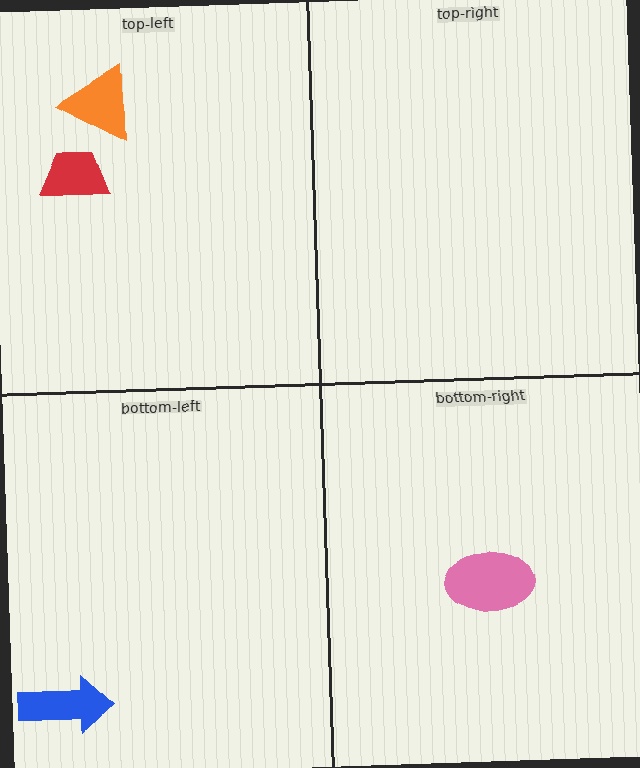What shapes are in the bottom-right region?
The pink ellipse.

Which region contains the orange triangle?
The top-left region.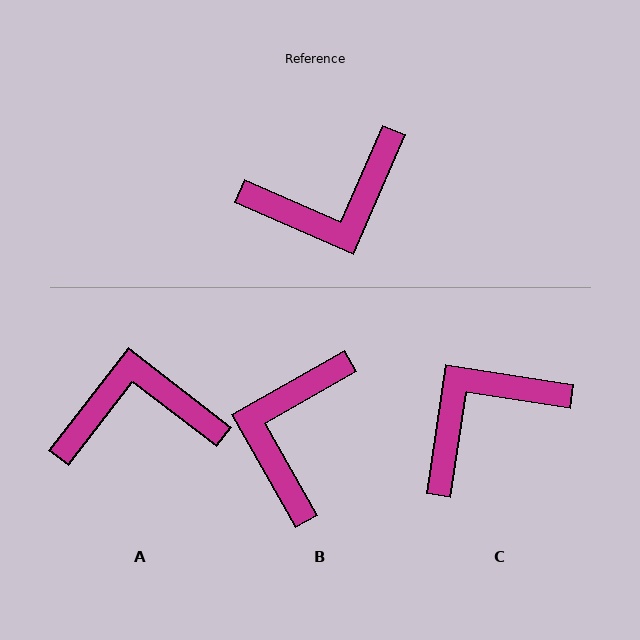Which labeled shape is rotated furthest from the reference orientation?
A, about 166 degrees away.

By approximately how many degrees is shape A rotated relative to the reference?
Approximately 166 degrees counter-clockwise.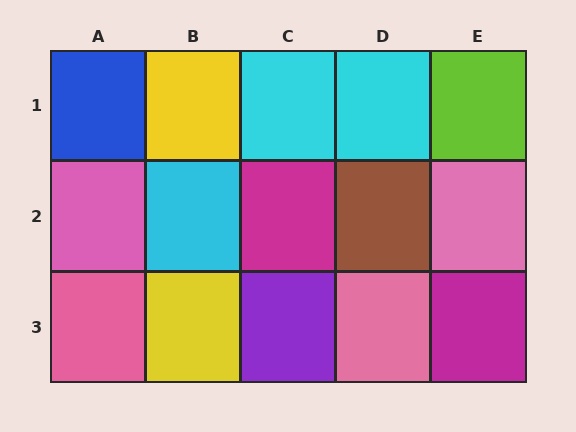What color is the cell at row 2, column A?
Pink.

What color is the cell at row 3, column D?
Pink.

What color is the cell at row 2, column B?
Cyan.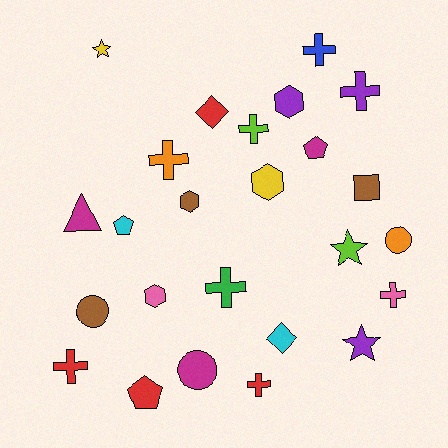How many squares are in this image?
There is 1 square.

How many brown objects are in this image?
There are 3 brown objects.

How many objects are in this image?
There are 25 objects.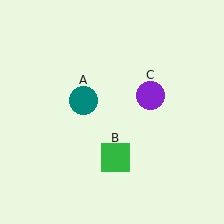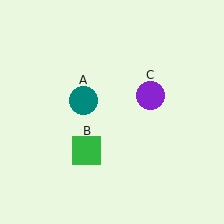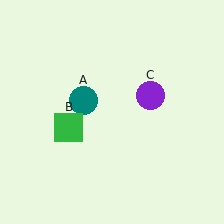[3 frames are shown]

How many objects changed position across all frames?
1 object changed position: green square (object B).